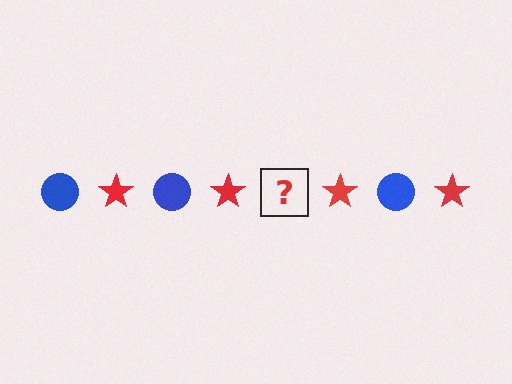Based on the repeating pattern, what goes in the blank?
The blank should be a blue circle.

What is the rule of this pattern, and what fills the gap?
The rule is that the pattern alternates between blue circle and red star. The gap should be filled with a blue circle.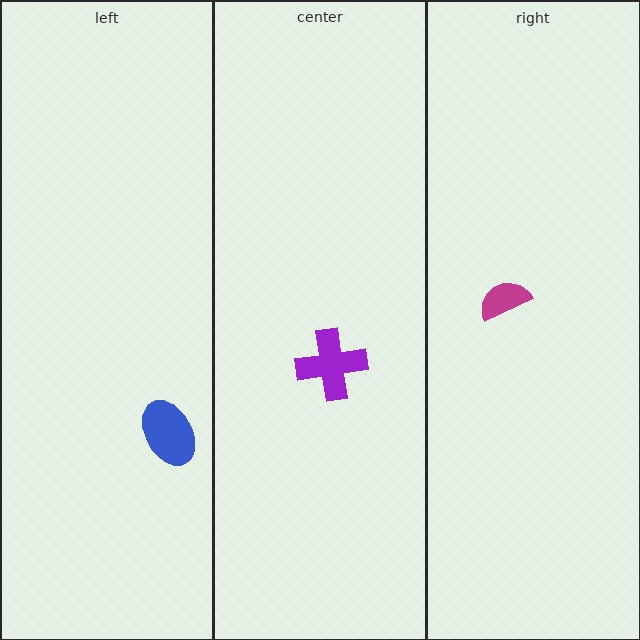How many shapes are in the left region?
1.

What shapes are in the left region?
The blue ellipse.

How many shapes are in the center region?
1.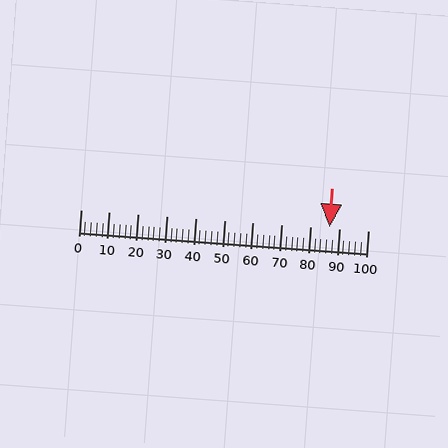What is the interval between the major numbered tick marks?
The major tick marks are spaced 10 units apart.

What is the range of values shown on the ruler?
The ruler shows values from 0 to 100.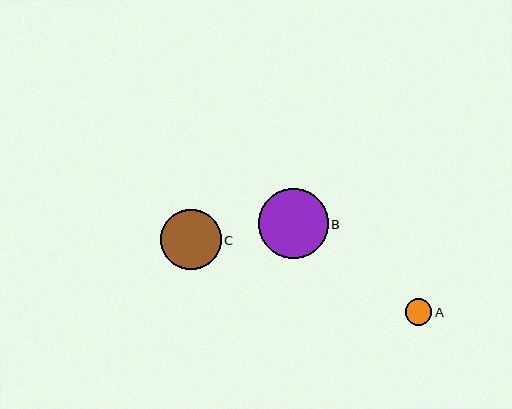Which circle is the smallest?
Circle A is the smallest with a size of approximately 26 pixels.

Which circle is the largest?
Circle B is the largest with a size of approximately 70 pixels.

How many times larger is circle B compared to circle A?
Circle B is approximately 2.7 times the size of circle A.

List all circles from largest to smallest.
From largest to smallest: B, C, A.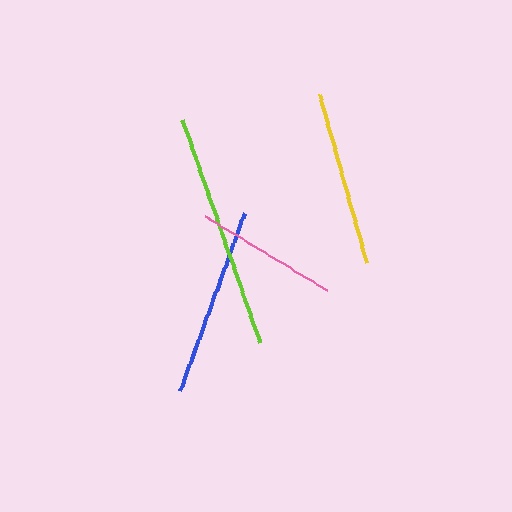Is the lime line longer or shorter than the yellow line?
The lime line is longer than the yellow line.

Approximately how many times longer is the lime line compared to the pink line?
The lime line is approximately 1.7 times the length of the pink line.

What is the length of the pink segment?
The pink segment is approximately 142 pixels long.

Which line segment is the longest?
The lime line is the longest at approximately 237 pixels.